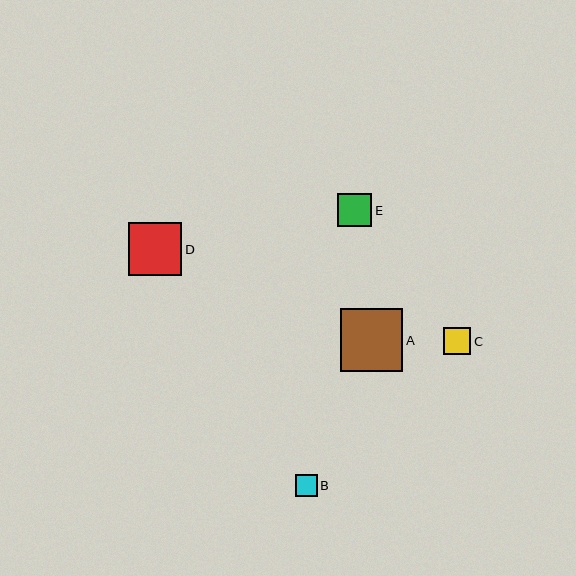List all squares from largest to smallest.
From largest to smallest: A, D, E, C, B.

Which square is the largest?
Square A is the largest with a size of approximately 62 pixels.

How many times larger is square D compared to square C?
Square D is approximately 2.0 times the size of square C.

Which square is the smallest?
Square B is the smallest with a size of approximately 22 pixels.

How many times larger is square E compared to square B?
Square E is approximately 1.5 times the size of square B.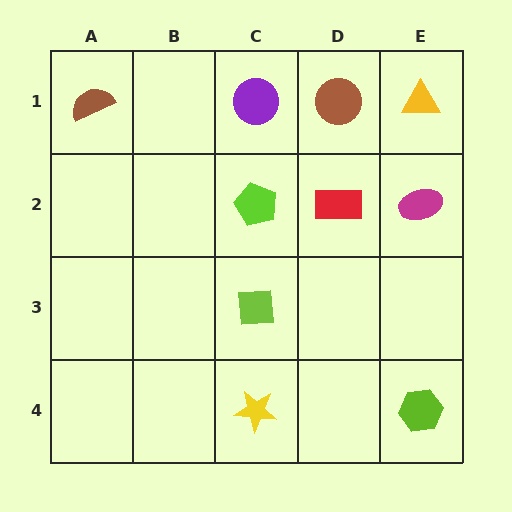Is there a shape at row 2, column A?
No, that cell is empty.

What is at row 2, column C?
A lime pentagon.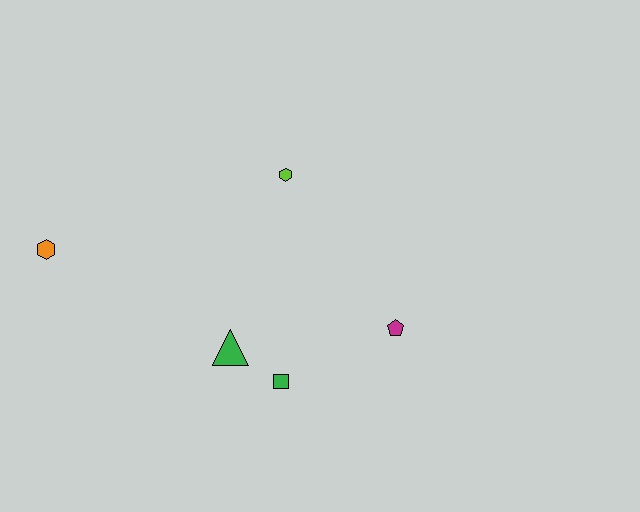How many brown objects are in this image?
There are no brown objects.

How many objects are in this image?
There are 5 objects.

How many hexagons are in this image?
There are 2 hexagons.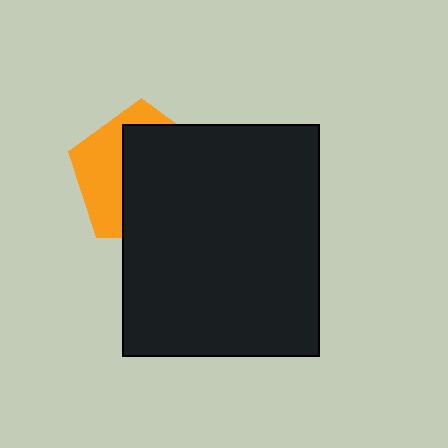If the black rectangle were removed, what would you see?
You would see the complete orange pentagon.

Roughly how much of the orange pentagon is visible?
A small part of it is visible (roughly 37%).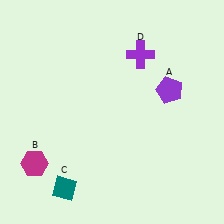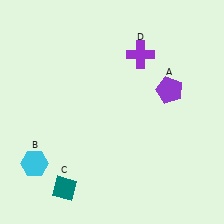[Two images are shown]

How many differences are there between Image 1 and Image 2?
There is 1 difference between the two images.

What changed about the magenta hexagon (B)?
In Image 1, B is magenta. In Image 2, it changed to cyan.